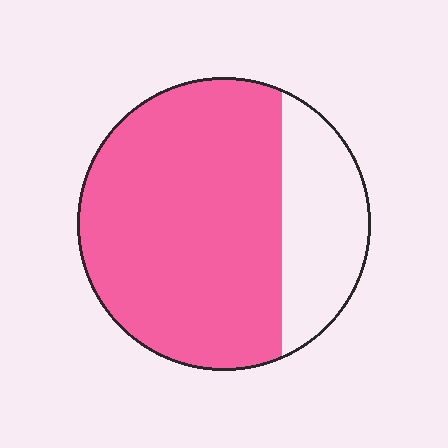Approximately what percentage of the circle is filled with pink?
Approximately 75%.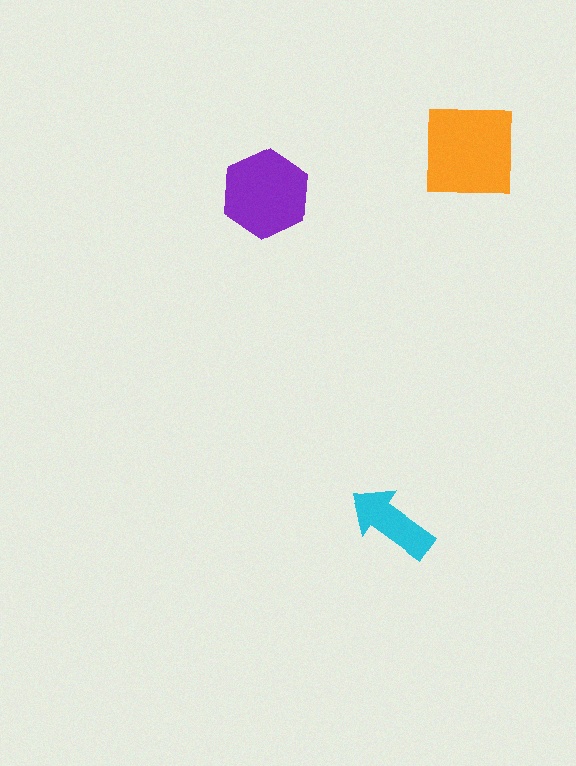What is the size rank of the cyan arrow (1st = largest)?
3rd.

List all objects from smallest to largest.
The cyan arrow, the purple hexagon, the orange square.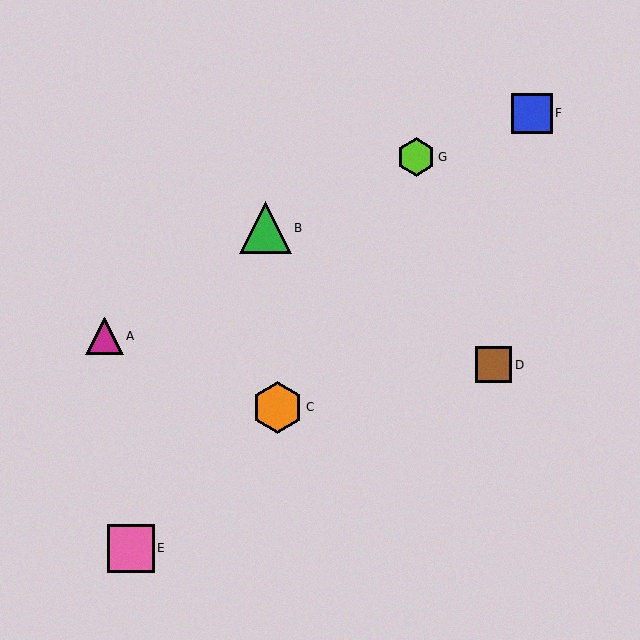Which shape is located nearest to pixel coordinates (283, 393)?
The orange hexagon (labeled C) at (277, 407) is nearest to that location.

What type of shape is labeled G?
Shape G is a lime hexagon.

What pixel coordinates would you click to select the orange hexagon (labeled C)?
Click at (277, 407) to select the orange hexagon C.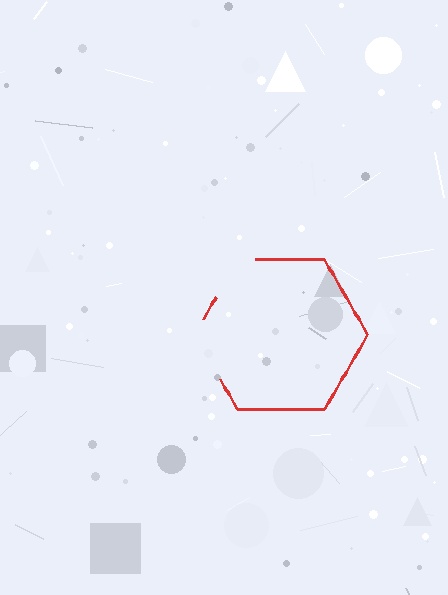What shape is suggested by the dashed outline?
The dashed outline suggests a hexagon.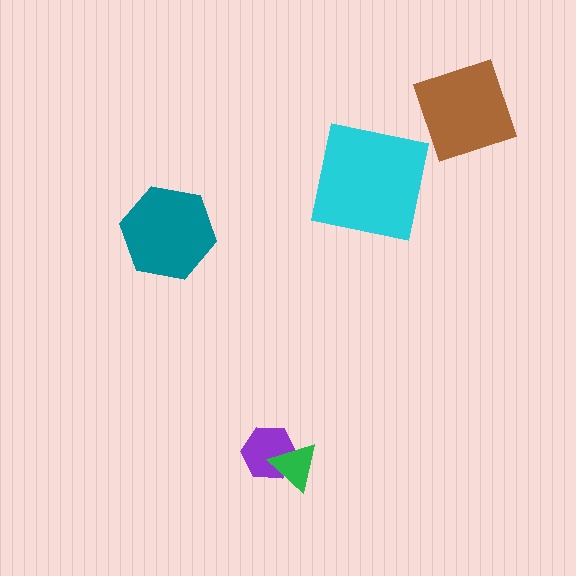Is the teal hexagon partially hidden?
No, no other shape covers it.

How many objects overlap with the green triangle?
1 object overlaps with the green triangle.